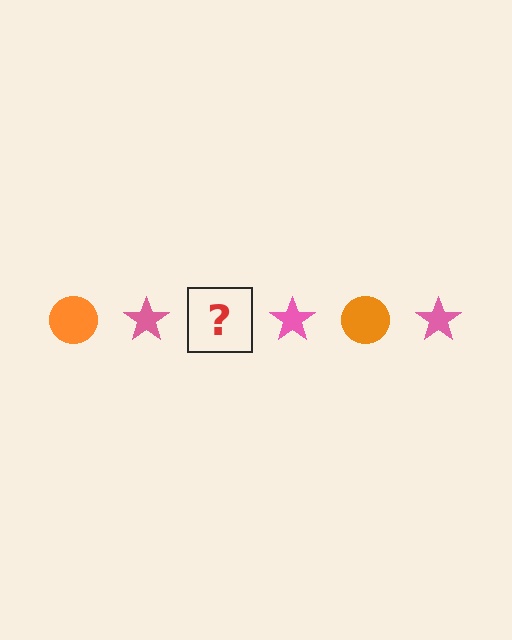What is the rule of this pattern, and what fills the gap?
The rule is that the pattern alternates between orange circle and pink star. The gap should be filled with an orange circle.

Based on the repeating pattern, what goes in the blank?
The blank should be an orange circle.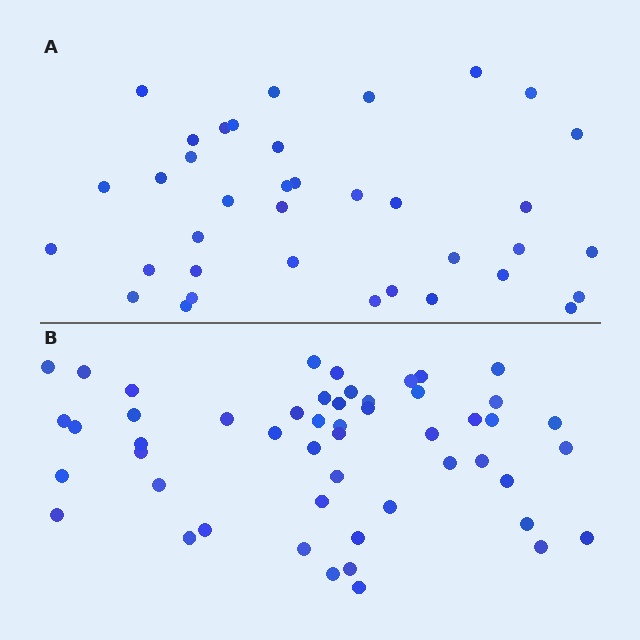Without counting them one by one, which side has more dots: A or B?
Region B (the bottom region) has more dots.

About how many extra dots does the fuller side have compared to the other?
Region B has approximately 15 more dots than region A.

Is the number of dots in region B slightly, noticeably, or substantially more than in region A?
Region B has noticeably more, but not dramatically so. The ratio is roughly 1.4 to 1.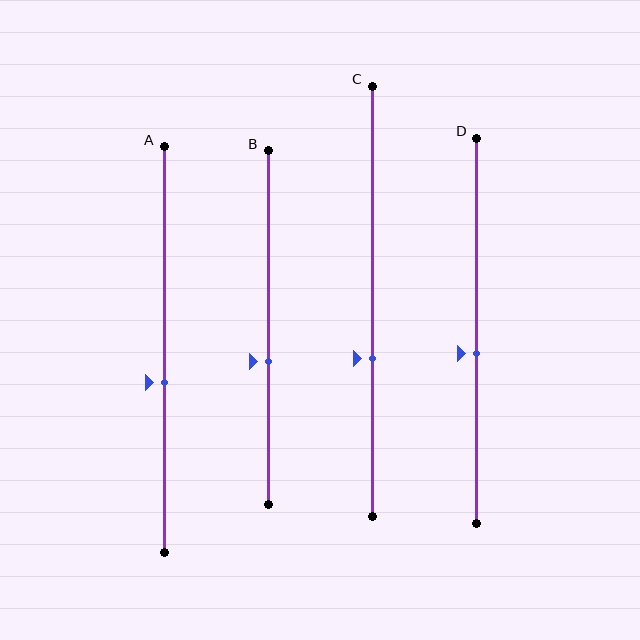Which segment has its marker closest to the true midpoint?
Segment D has its marker closest to the true midpoint.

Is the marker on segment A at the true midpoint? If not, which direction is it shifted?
No, the marker on segment A is shifted downward by about 8% of the segment length.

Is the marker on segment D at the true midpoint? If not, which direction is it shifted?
No, the marker on segment D is shifted downward by about 6% of the segment length.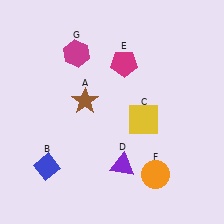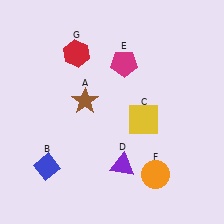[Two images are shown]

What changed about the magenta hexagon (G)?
In Image 1, G is magenta. In Image 2, it changed to red.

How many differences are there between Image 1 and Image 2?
There is 1 difference between the two images.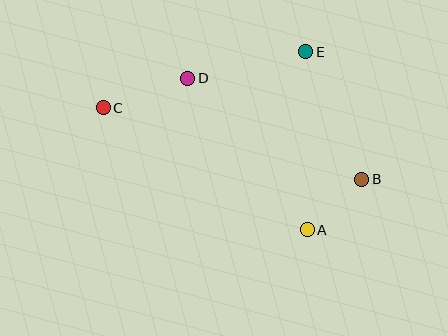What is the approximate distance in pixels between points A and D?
The distance between A and D is approximately 193 pixels.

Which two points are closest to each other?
Points A and B are closest to each other.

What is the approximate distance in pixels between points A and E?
The distance between A and E is approximately 178 pixels.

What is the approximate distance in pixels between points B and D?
The distance between B and D is approximately 201 pixels.